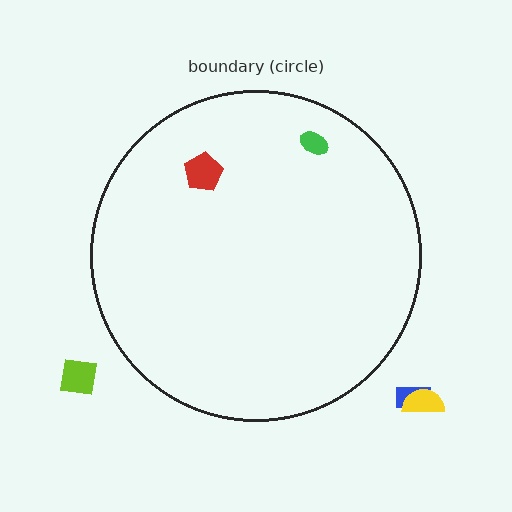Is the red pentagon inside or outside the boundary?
Inside.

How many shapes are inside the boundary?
2 inside, 3 outside.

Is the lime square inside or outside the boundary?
Outside.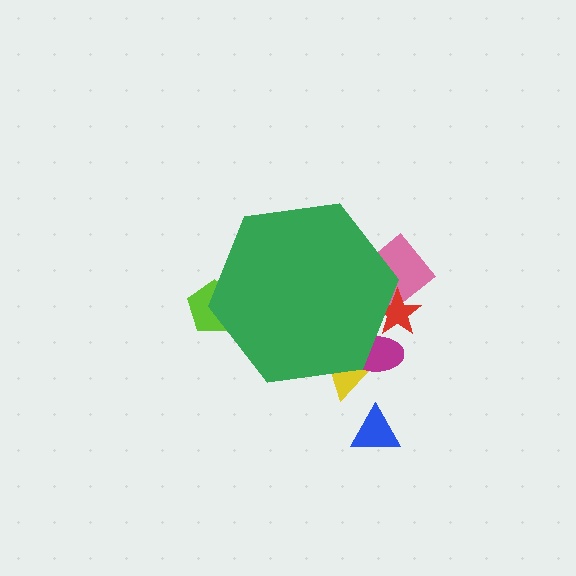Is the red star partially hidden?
Yes, the red star is partially hidden behind the green hexagon.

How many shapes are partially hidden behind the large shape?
5 shapes are partially hidden.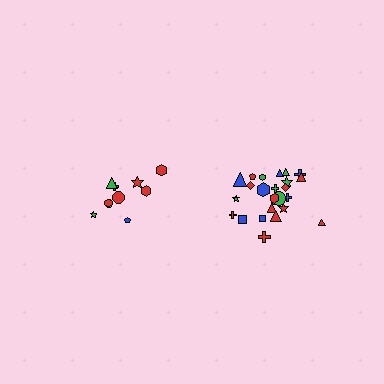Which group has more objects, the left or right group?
The right group.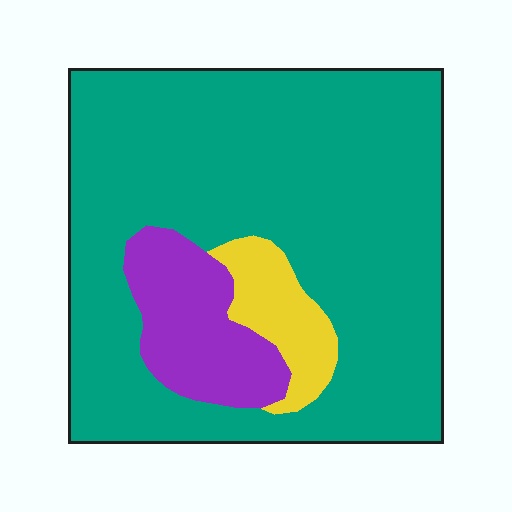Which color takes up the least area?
Yellow, at roughly 10%.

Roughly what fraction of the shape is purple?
Purple covers roughly 15% of the shape.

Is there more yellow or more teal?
Teal.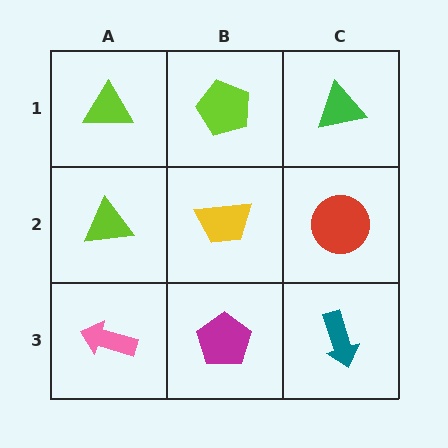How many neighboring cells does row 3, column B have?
3.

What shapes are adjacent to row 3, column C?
A red circle (row 2, column C), a magenta pentagon (row 3, column B).